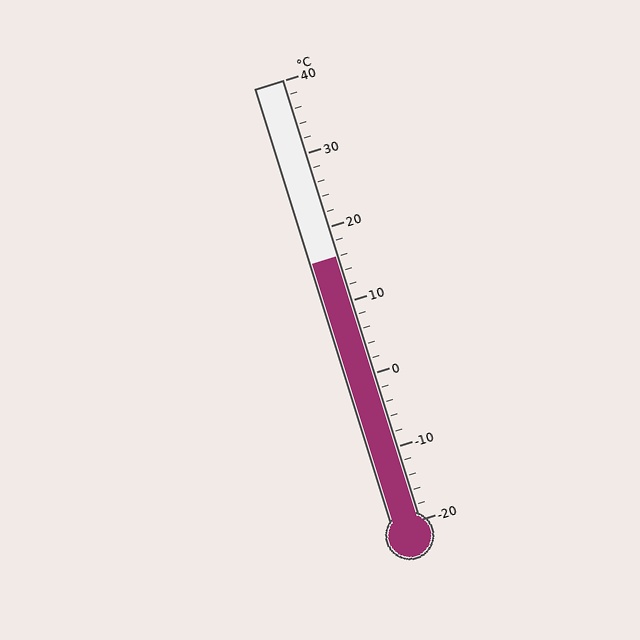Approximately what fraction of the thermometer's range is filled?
The thermometer is filled to approximately 60% of its range.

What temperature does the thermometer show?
The thermometer shows approximately 16°C.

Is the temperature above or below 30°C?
The temperature is below 30°C.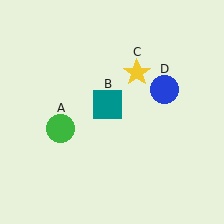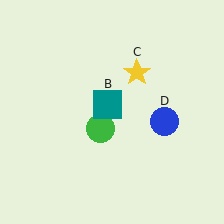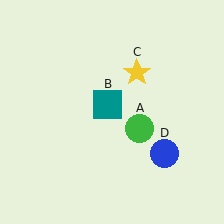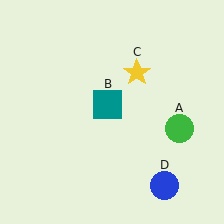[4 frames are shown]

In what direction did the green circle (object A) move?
The green circle (object A) moved right.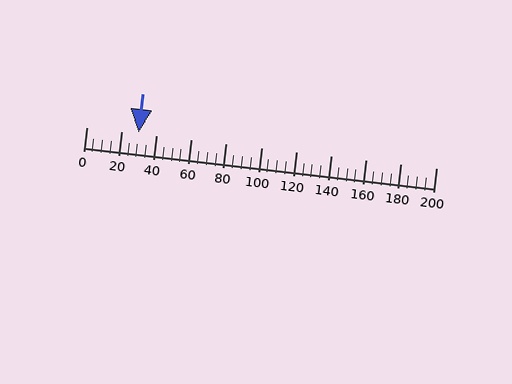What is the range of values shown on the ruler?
The ruler shows values from 0 to 200.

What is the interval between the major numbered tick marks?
The major tick marks are spaced 20 units apart.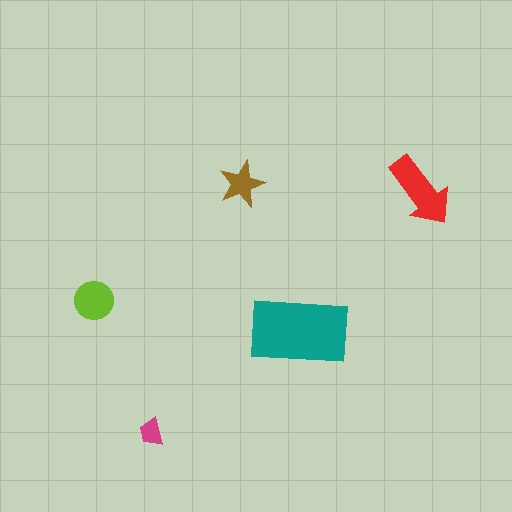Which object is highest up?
The brown star is topmost.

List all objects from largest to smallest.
The teal rectangle, the red arrow, the lime circle, the brown star, the magenta trapezoid.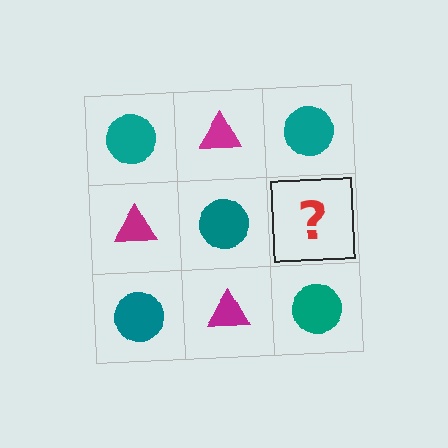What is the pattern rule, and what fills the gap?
The rule is that it alternates teal circle and magenta triangle in a checkerboard pattern. The gap should be filled with a magenta triangle.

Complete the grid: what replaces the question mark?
The question mark should be replaced with a magenta triangle.